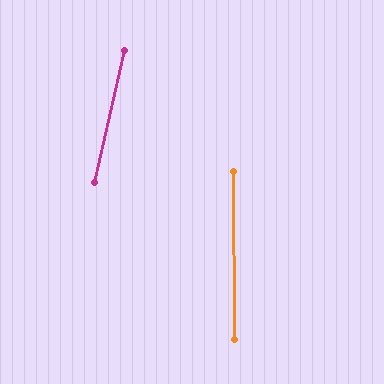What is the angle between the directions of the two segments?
Approximately 13 degrees.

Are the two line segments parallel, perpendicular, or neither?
Neither parallel nor perpendicular — they differ by about 13°.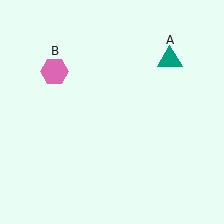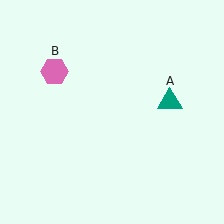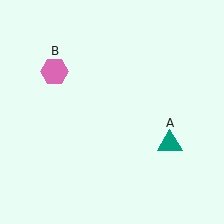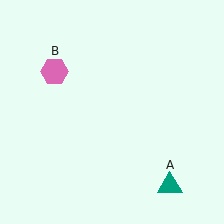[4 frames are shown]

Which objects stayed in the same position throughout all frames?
Pink hexagon (object B) remained stationary.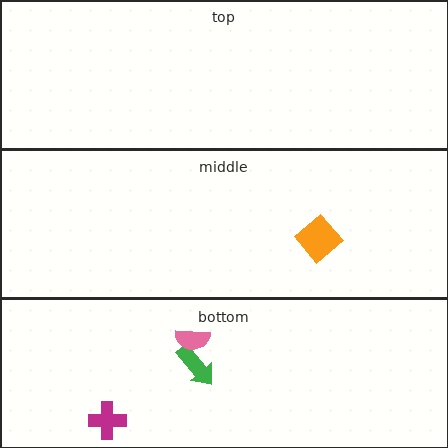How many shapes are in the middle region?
1.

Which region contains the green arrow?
The bottom region.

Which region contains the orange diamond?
The middle region.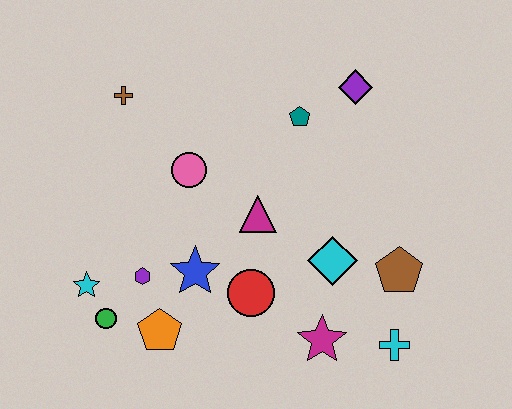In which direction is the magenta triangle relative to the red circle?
The magenta triangle is above the red circle.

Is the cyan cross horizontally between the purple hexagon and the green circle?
No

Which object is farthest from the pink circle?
The cyan cross is farthest from the pink circle.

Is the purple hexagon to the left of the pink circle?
Yes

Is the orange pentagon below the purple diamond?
Yes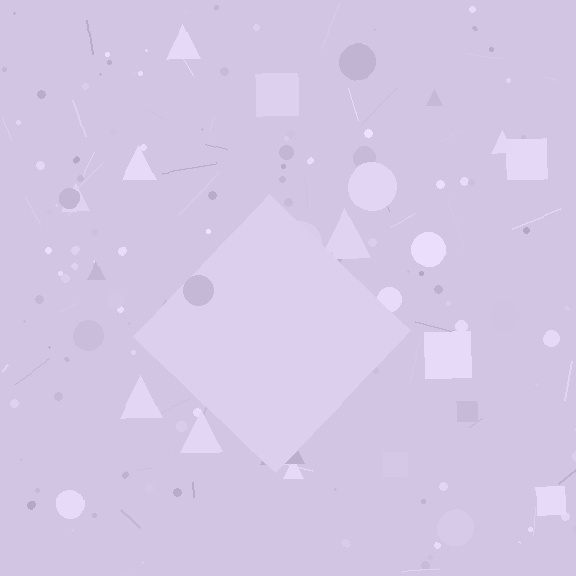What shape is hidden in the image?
A diamond is hidden in the image.